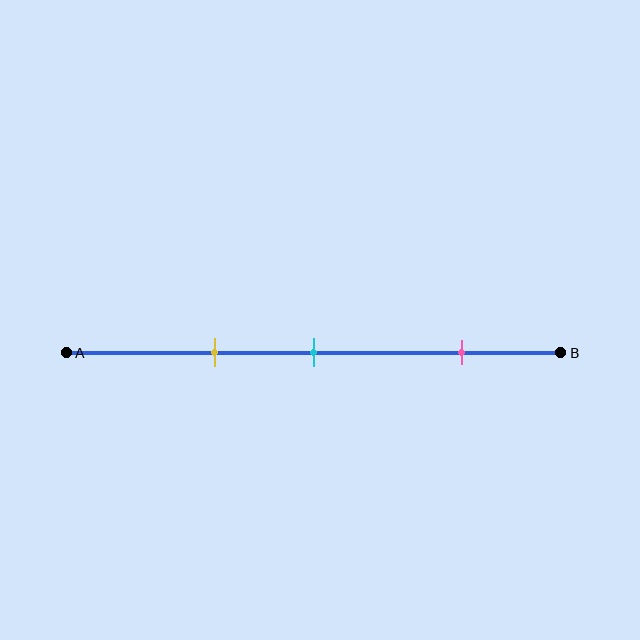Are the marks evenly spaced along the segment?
No, the marks are not evenly spaced.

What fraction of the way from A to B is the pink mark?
The pink mark is approximately 80% (0.8) of the way from A to B.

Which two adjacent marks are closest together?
The yellow and cyan marks are the closest adjacent pair.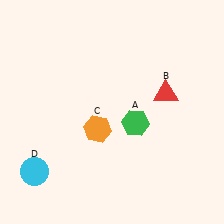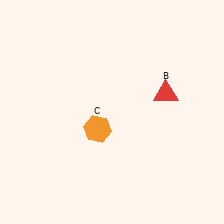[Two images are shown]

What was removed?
The green hexagon (A), the cyan circle (D) were removed in Image 2.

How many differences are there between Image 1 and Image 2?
There are 2 differences between the two images.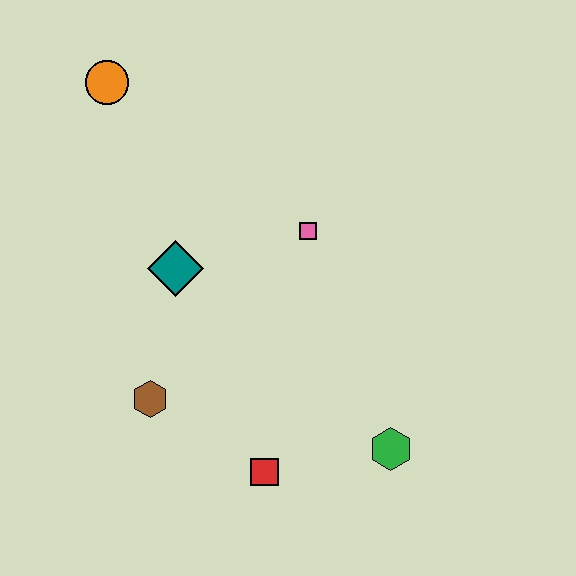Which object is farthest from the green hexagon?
The orange circle is farthest from the green hexagon.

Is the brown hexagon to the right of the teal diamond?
No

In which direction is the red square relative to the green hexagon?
The red square is to the left of the green hexagon.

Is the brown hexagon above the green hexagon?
Yes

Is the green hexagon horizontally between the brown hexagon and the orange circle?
No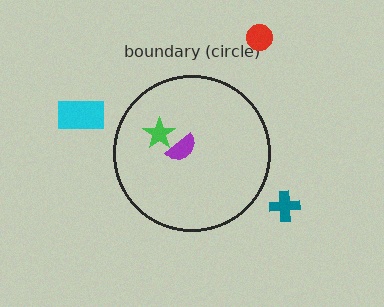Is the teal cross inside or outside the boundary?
Outside.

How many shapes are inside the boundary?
2 inside, 3 outside.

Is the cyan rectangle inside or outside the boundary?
Outside.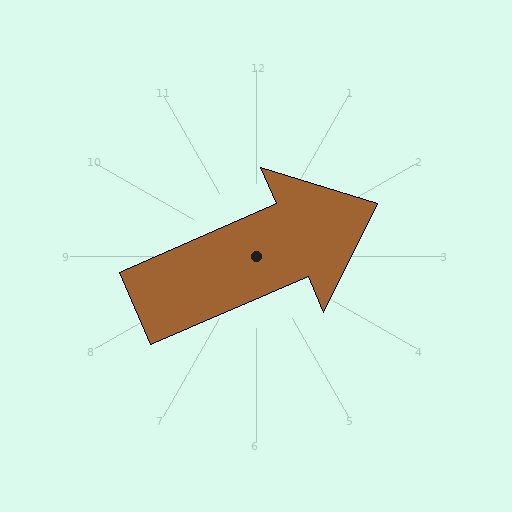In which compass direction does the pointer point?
Northeast.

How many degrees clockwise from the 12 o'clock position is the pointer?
Approximately 67 degrees.